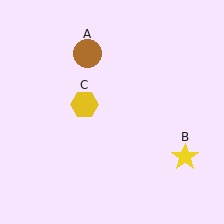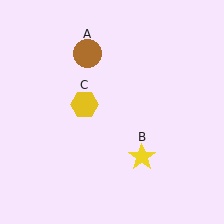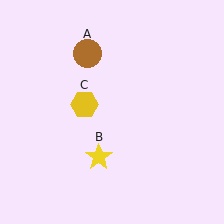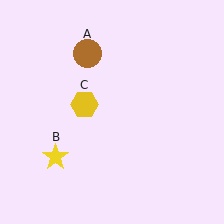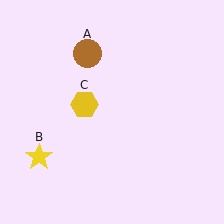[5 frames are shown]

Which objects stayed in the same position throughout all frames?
Brown circle (object A) and yellow hexagon (object C) remained stationary.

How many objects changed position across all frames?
1 object changed position: yellow star (object B).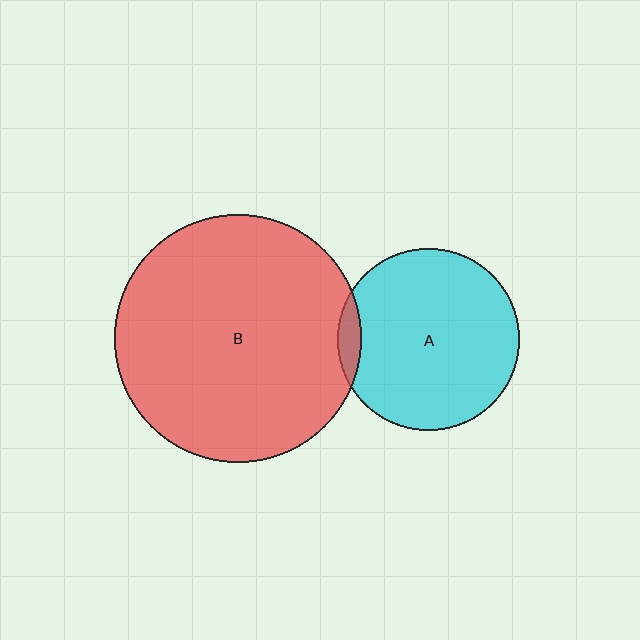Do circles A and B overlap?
Yes.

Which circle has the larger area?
Circle B (red).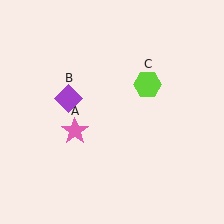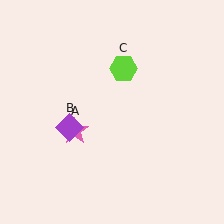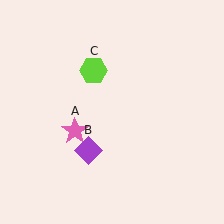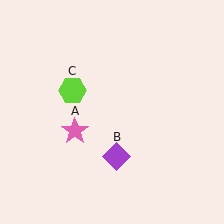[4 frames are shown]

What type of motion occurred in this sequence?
The purple diamond (object B), lime hexagon (object C) rotated counterclockwise around the center of the scene.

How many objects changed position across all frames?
2 objects changed position: purple diamond (object B), lime hexagon (object C).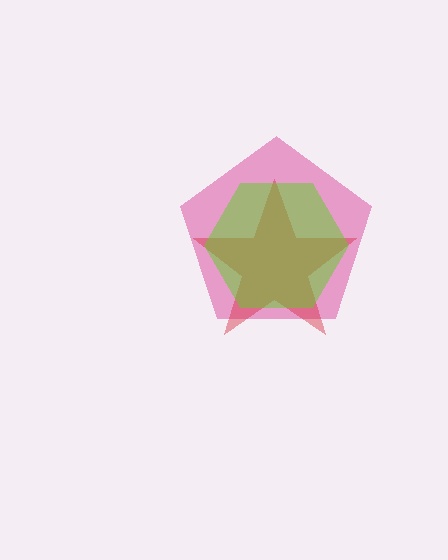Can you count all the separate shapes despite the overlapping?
Yes, there are 3 separate shapes.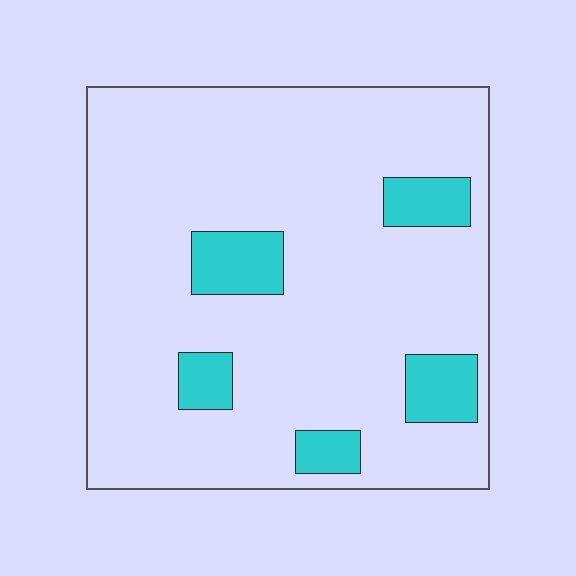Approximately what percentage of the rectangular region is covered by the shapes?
Approximately 15%.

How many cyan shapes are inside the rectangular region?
5.